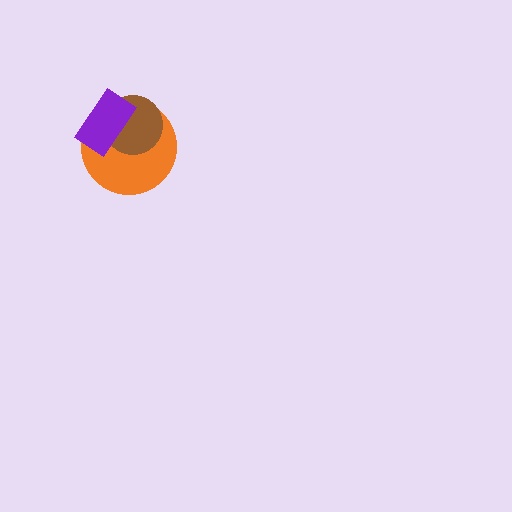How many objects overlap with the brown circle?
2 objects overlap with the brown circle.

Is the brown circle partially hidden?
Yes, it is partially covered by another shape.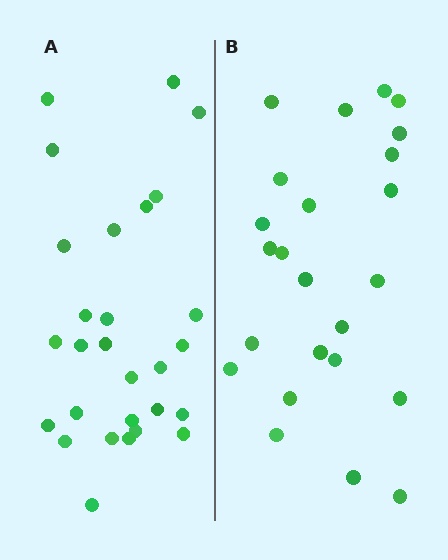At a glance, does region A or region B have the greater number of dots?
Region A (the left region) has more dots.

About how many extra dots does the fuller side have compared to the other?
Region A has about 4 more dots than region B.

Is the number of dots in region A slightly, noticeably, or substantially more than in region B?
Region A has only slightly more — the two regions are fairly close. The ratio is roughly 1.2 to 1.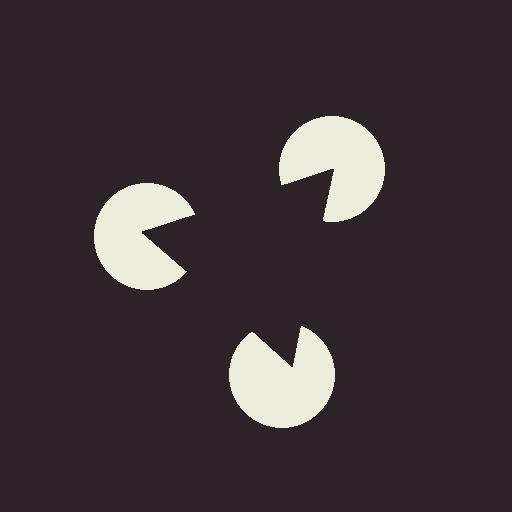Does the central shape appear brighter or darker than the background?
It typically appears slightly darker than the background, even though no actual brightness change is drawn.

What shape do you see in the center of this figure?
An illusory triangle — its edges are inferred from the aligned wedge cuts in the pac-man discs, not physically drawn.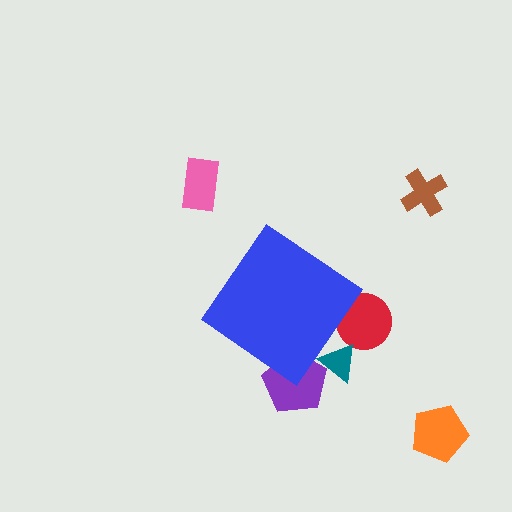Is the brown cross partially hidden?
No, the brown cross is fully visible.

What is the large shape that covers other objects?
A blue diamond.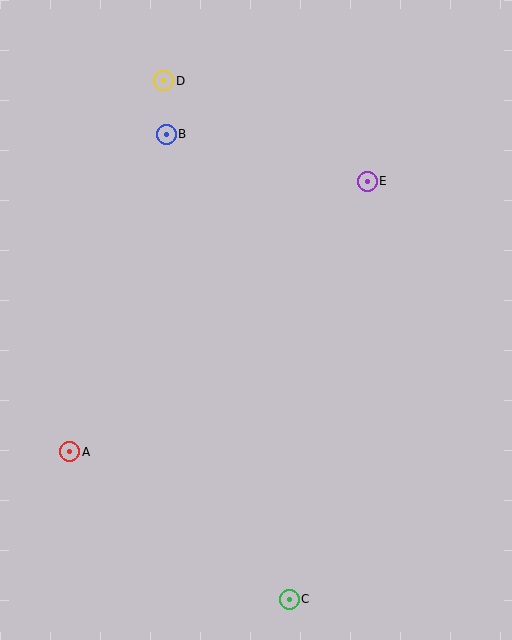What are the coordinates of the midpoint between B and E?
The midpoint between B and E is at (267, 158).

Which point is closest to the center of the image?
Point E at (367, 181) is closest to the center.